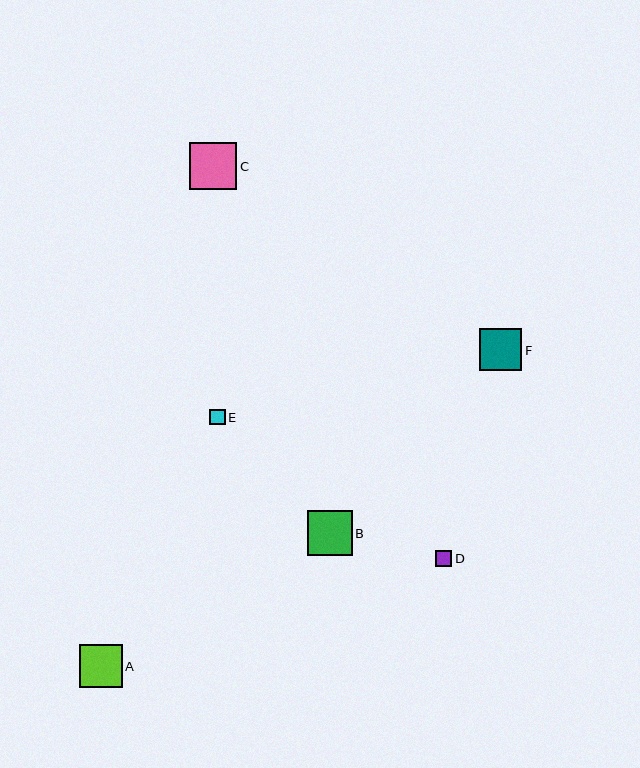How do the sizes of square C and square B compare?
Square C and square B are approximately the same size.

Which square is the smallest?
Square E is the smallest with a size of approximately 16 pixels.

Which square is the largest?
Square C is the largest with a size of approximately 47 pixels.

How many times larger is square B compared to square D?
Square B is approximately 2.8 times the size of square D.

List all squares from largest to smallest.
From largest to smallest: C, B, A, F, D, E.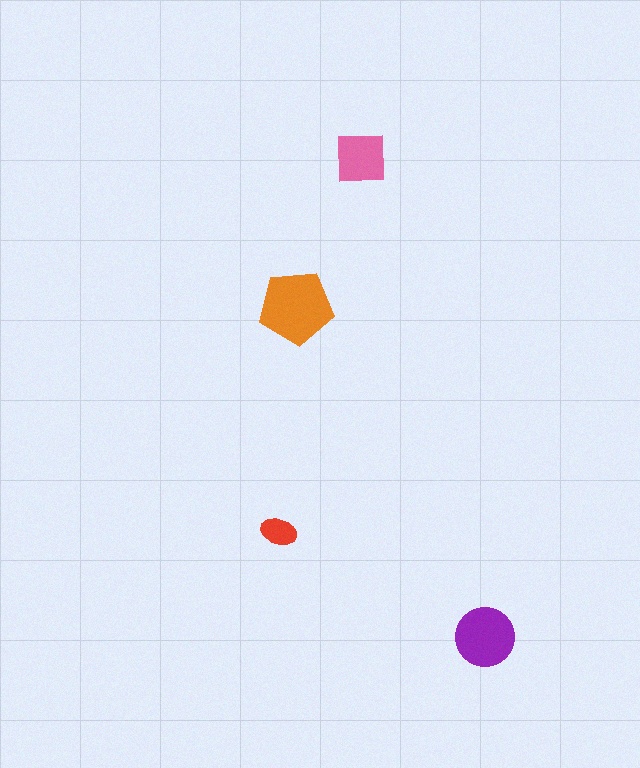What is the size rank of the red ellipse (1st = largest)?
4th.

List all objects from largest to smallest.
The orange pentagon, the purple circle, the pink square, the red ellipse.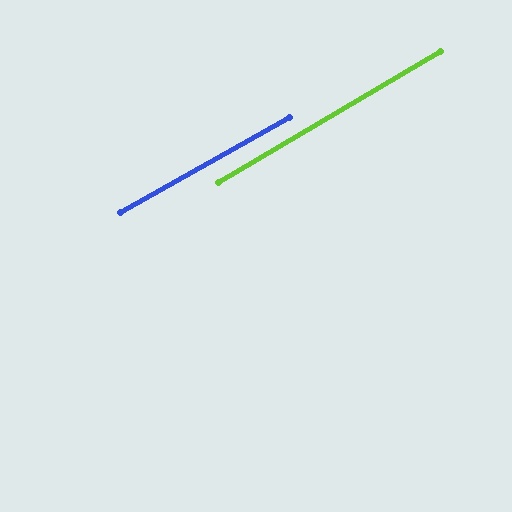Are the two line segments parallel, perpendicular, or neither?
Parallel — their directions differ by only 1.2°.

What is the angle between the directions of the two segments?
Approximately 1 degree.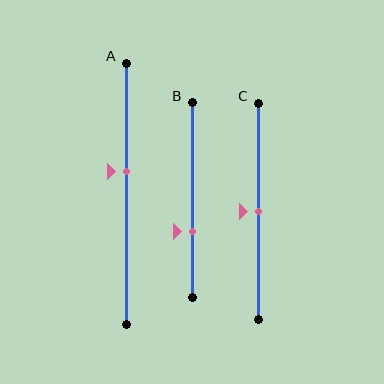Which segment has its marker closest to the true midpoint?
Segment C has its marker closest to the true midpoint.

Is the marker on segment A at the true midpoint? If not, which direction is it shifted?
No, the marker on segment A is shifted upward by about 8% of the segment length.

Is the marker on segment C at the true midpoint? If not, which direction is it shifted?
Yes, the marker on segment C is at the true midpoint.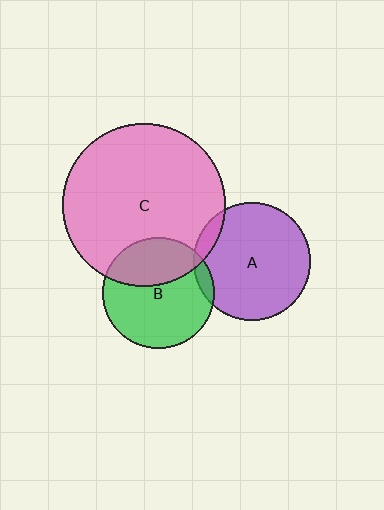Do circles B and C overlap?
Yes.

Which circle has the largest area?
Circle C (pink).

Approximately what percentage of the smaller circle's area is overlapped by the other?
Approximately 35%.